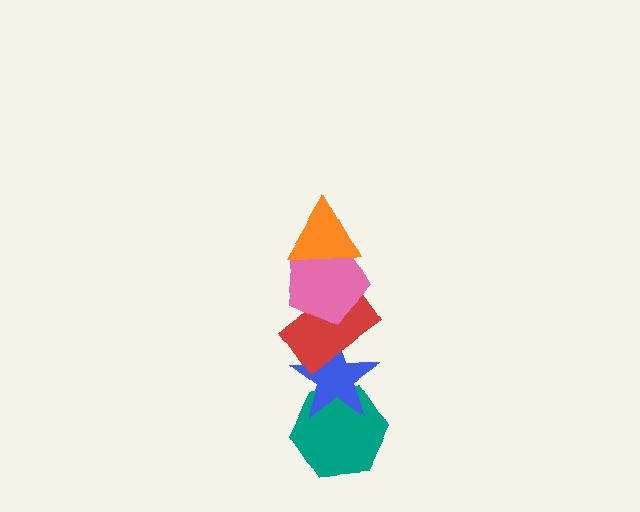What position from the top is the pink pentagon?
The pink pentagon is 2nd from the top.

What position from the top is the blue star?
The blue star is 4th from the top.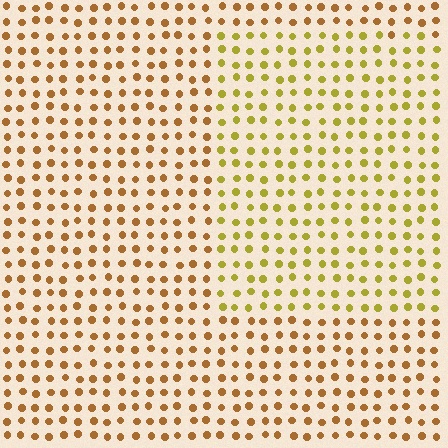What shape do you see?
I see a rectangle.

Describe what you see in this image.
The image is filled with small brown elements in a uniform arrangement. A rectangle-shaped region is visible where the elements are tinted to a slightly different hue, forming a subtle color boundary.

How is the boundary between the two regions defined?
The boundary is defined purely by a slight shift in hue (about 31 degrees). Spacing, size, and orientation are identical on both sides.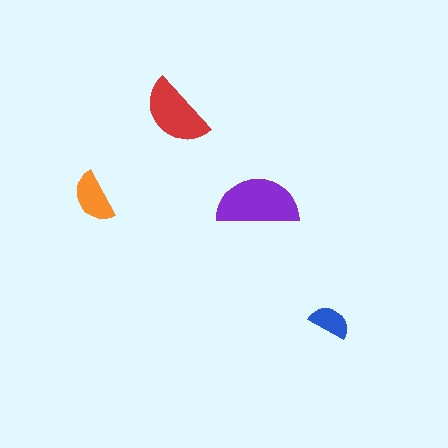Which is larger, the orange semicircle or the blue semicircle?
The orange one.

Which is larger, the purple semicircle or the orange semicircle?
The purple one.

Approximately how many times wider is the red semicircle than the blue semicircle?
About 2 times wider.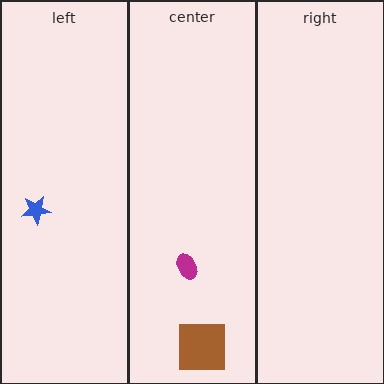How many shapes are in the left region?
1.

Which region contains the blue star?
The left region.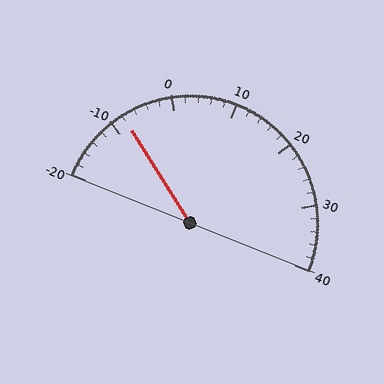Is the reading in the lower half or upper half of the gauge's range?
The reading is in the lower half of the range (-20 to 40).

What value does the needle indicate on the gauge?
The needle indicates approximately -8.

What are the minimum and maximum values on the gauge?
The gauge ranges from -20 to 40.